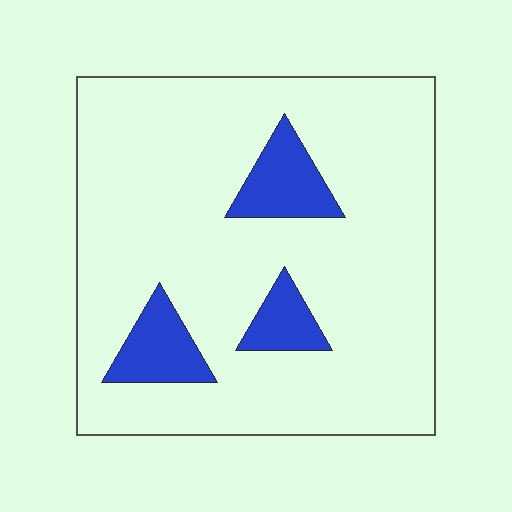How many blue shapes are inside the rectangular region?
3.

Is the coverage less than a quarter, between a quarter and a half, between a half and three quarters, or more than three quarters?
Less than a quarter.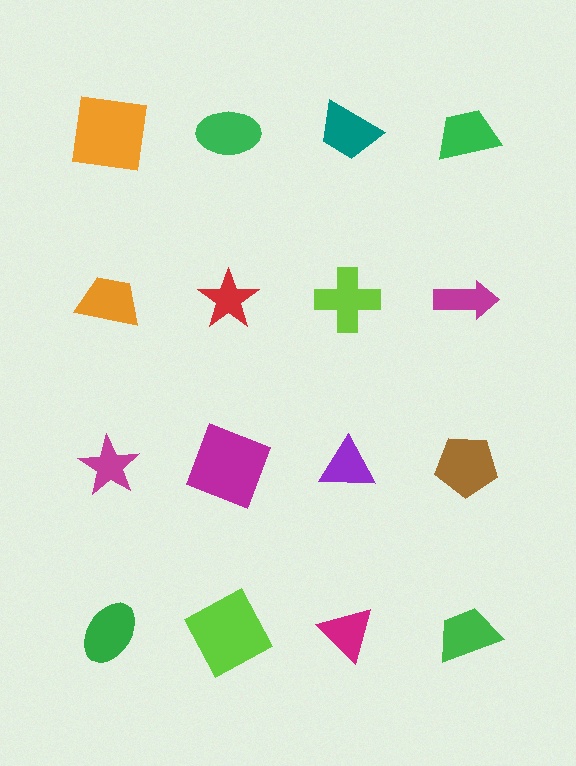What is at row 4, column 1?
A green ellipse.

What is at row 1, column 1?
An orange square.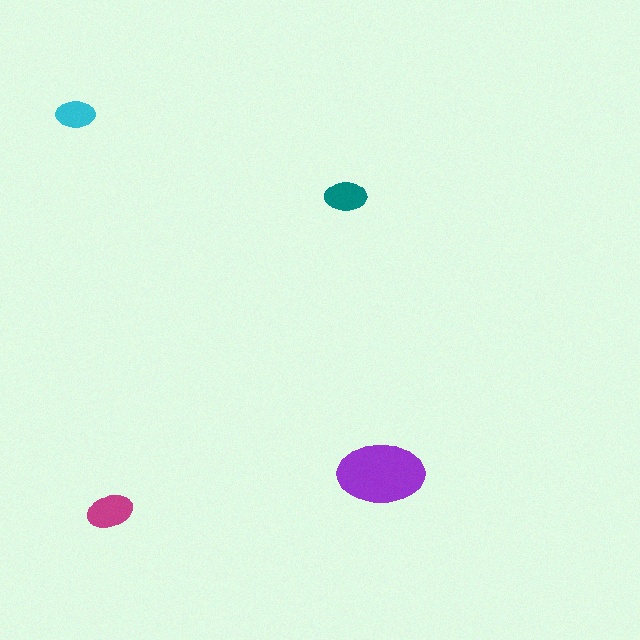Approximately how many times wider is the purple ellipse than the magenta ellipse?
About 2 times wider.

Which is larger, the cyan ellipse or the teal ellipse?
The teal one.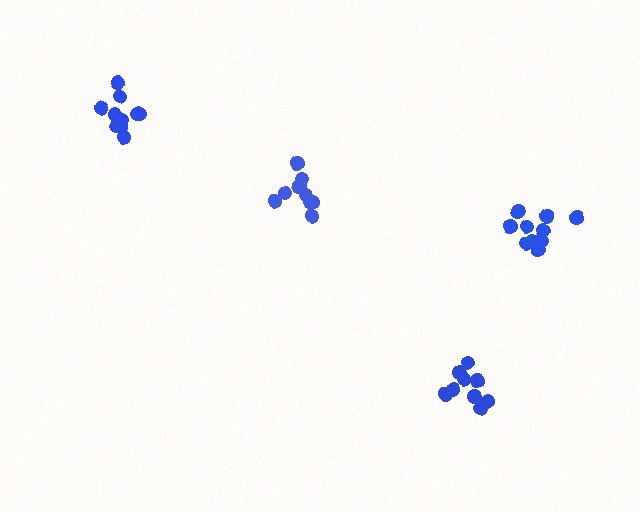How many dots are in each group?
Group 1: 9 dots, Group 2: 12 dots, Group 3: 9 dots, Group 4: 10 dots (40 total).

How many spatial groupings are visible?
There are 4 spatial groupings.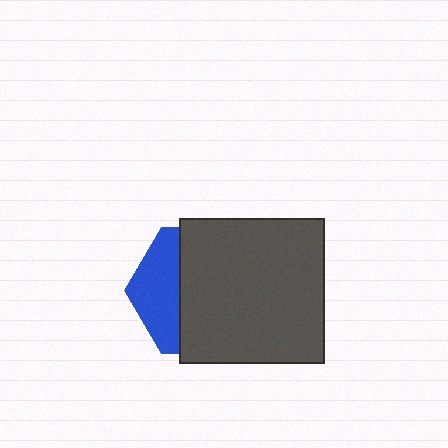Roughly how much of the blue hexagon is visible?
A small part of it is visible (roughly 33%).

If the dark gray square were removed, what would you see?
You would see the complete blue hexagon.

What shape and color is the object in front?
The object in front is a dark gray square.